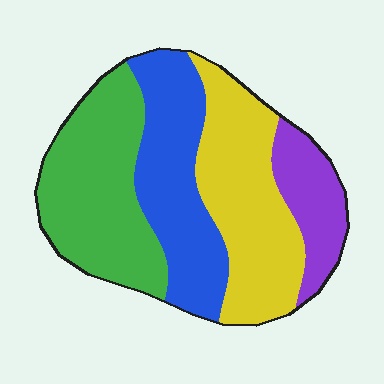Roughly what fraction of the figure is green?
Green covers 31% of the figure.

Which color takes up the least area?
Purple, at roughly 15%.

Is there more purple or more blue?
Blue.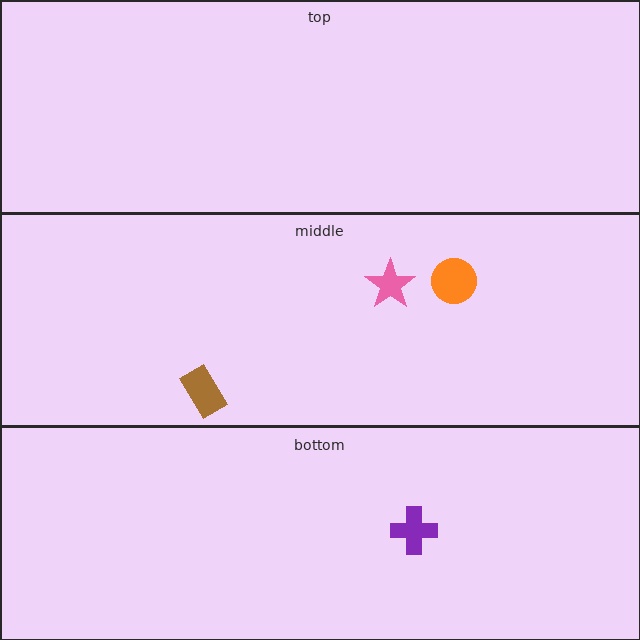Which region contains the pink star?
The middle region.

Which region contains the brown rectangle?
The middle region.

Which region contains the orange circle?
The middle region.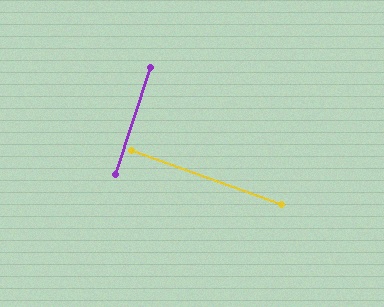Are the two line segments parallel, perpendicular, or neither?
Perpendicular — they meet at approximately 88°.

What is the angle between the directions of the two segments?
Approximately 88 degrees.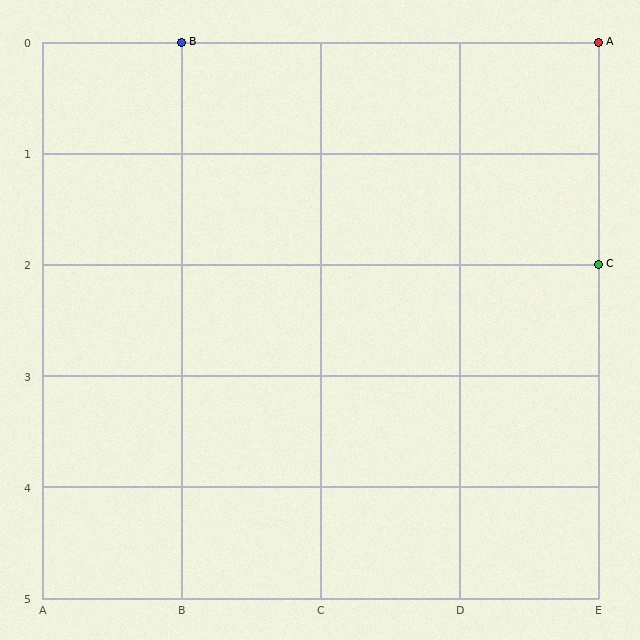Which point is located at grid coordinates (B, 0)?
Point B is at (B, 0).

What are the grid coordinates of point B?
Point B is at grid coordinates (B, 0).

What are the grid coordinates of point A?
Point A is at grid coordinates (E, 0).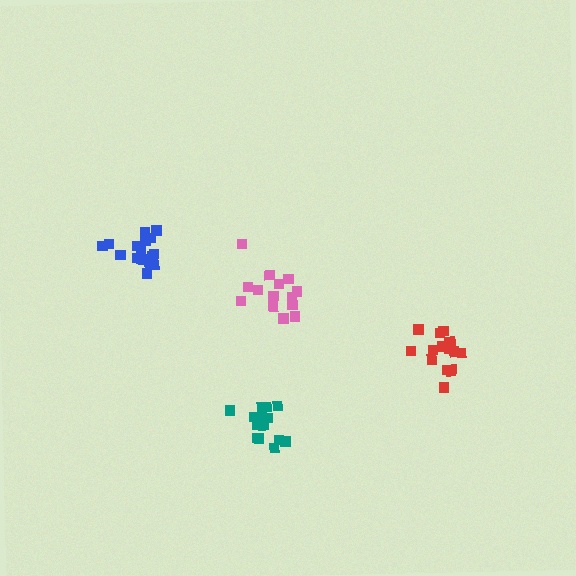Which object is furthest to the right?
The red cluster is rightmost.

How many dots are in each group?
Group 1: 14 dots, Group 2: 16 dots, Group 3: 14 dots, Group 4: 17 dots (61 total).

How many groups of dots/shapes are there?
There are 4 groups.